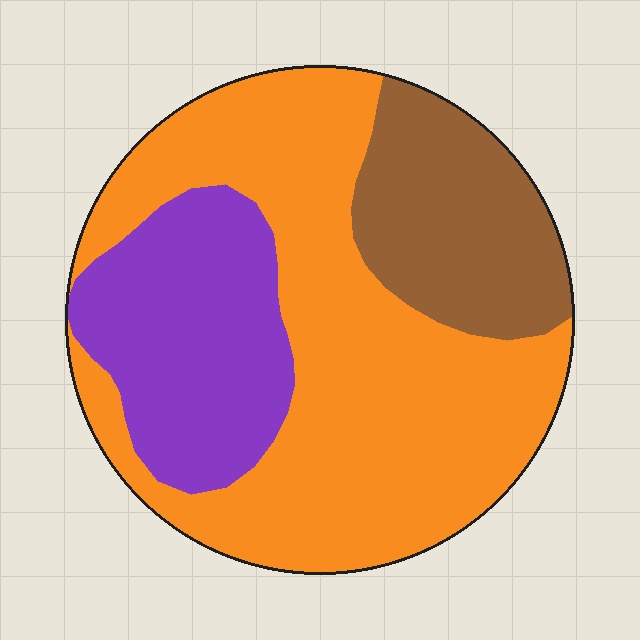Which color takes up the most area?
Orange, at roughly 55%.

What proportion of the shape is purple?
Purple takes up less than a quarter of the shape.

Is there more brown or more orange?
Orange.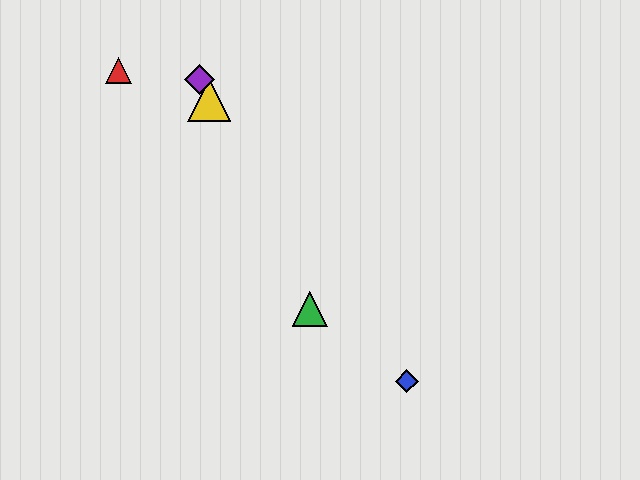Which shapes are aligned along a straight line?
The green triangle, the yellow triangle, the purple diamond are aligned along a straight line.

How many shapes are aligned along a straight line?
3 shapes (the green triangle, the yellow triangle, the purple diamond) are aligned along a straight line.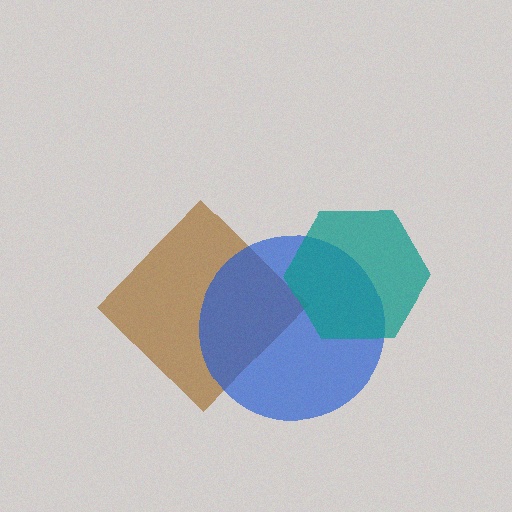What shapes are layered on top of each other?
The layered shapes are: a brown diamond, a blue circle, a teal hexagon.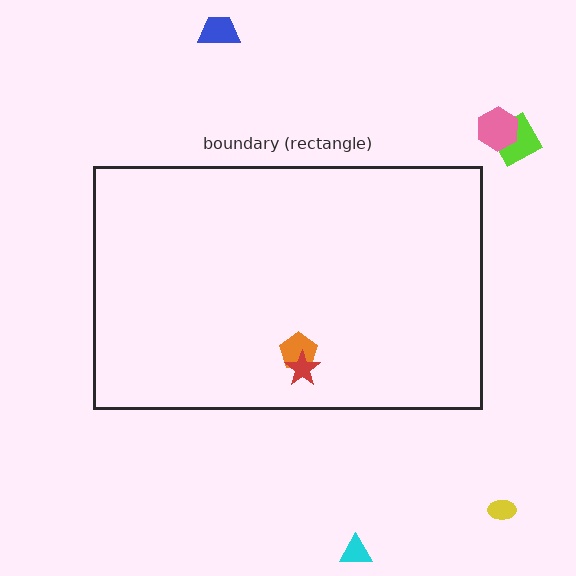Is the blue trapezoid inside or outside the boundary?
Outside.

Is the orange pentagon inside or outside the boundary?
Inside.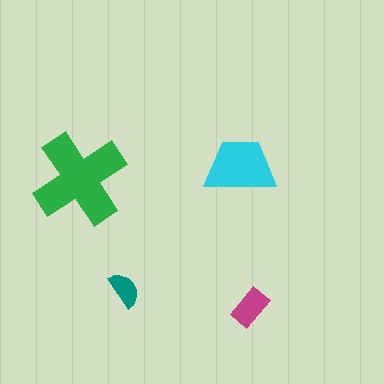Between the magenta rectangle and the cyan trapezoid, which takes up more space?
The cyan trapezoid.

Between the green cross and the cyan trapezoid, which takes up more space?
The green cross.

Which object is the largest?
The green cross.